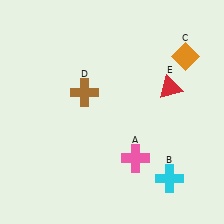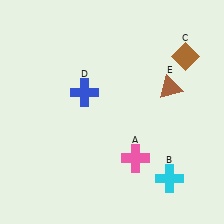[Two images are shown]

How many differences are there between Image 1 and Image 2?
There are 3 differences between the two images.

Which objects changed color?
C changed from orange to brown. D changed from brown to blue. E changed from red to brown.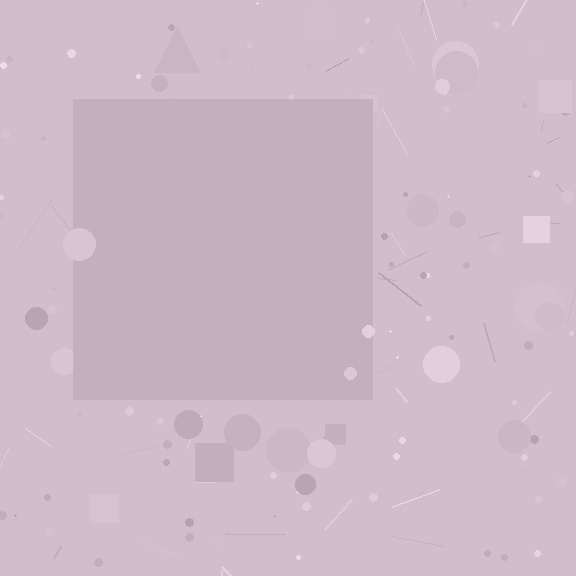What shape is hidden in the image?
A square is hidden in the image.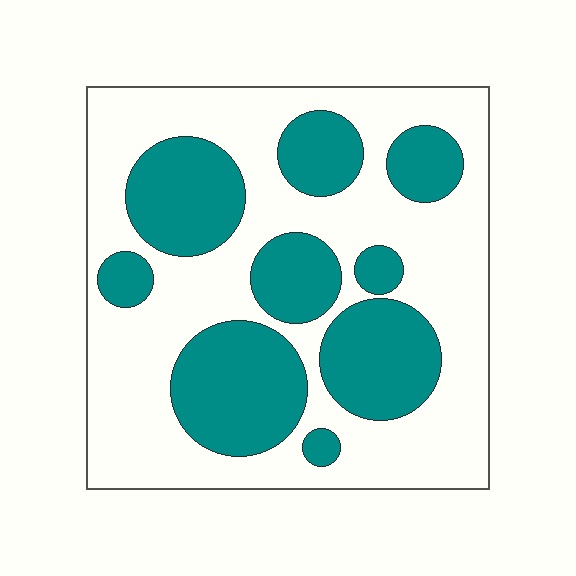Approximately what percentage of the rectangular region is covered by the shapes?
Approximately 40%.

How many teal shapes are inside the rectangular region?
9.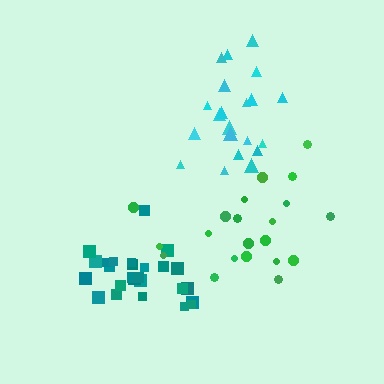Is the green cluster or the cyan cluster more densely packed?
Cyan.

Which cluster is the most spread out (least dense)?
Green.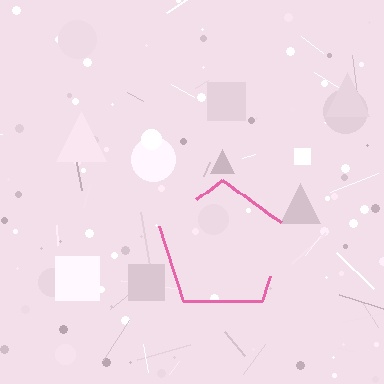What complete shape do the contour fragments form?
The contour fragments form a pentagon.